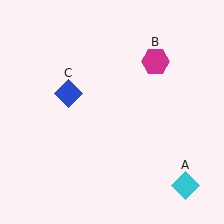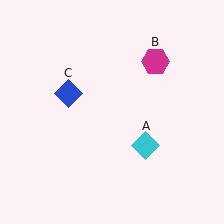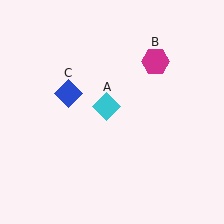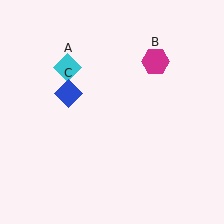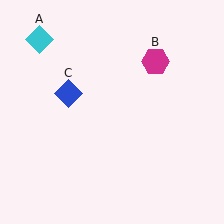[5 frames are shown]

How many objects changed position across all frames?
1 object changed position: cyan diamond (object A).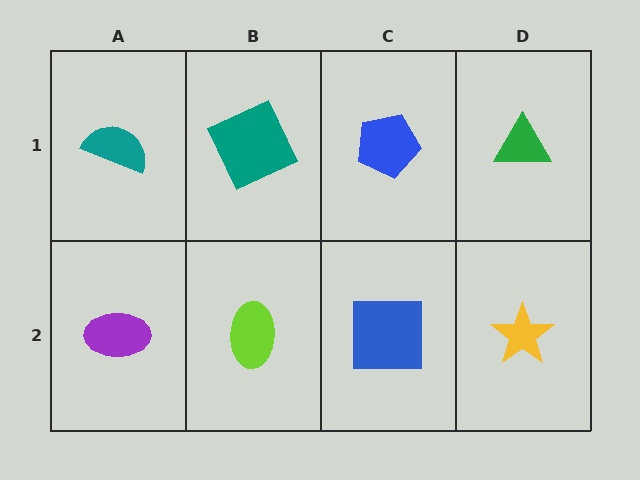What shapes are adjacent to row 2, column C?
A blue pentagon (row 1, column C), a lime ellipse (row 2, column B), a yellow star (row 2, column D).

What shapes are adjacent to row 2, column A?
A teal semicircle (row 1, column A), a lime ellipse (row 2, column B).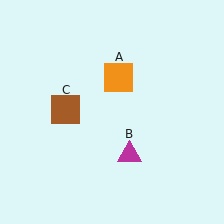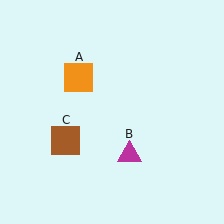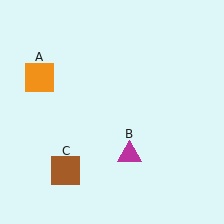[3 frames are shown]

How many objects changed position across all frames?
2 objects changed position: orange square (object A), brown square (object C).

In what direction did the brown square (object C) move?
The brown square (object C) moved down.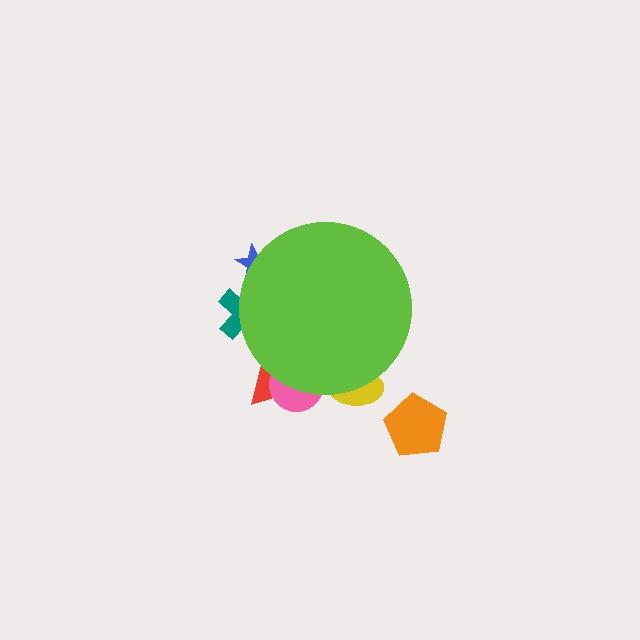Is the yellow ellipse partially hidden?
Yes, the yellow ellipse is partially hidden behind the lime circle.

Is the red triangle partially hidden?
Yes, the red triangle is partially hidden behind the lime circle.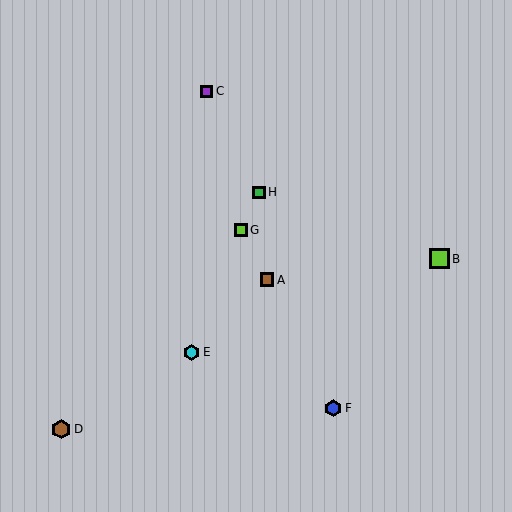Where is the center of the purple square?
The center of the purple square is at (207, 91).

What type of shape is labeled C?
Shape C is a purple square.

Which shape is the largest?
The lime square (labeled B) is the largest.